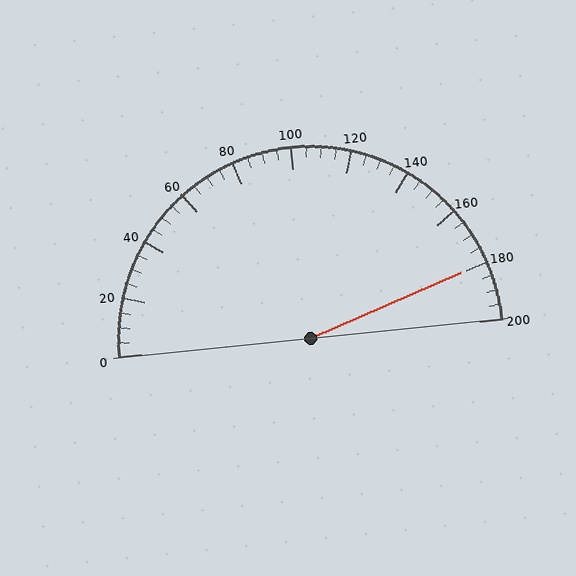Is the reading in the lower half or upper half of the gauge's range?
The reading is in the upper half of the range (0 to 200).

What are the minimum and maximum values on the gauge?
The gauge ranges from 0 to 200.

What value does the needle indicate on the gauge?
The needle indicates approximately 180.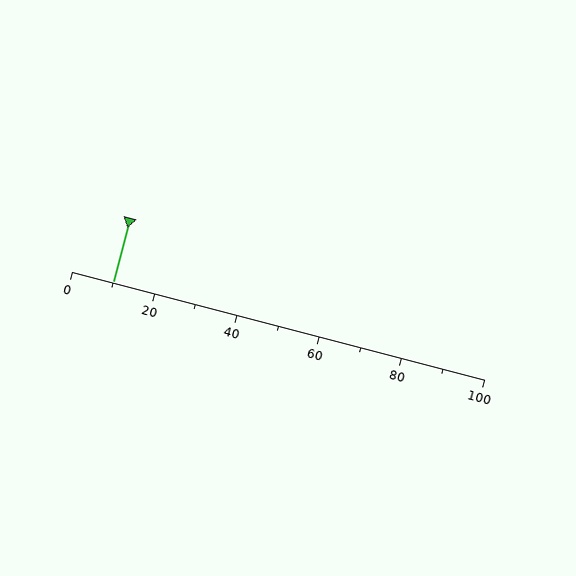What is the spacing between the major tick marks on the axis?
The major ticks are spaced 20 apart.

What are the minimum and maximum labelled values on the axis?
The axis runs from 0 to 100.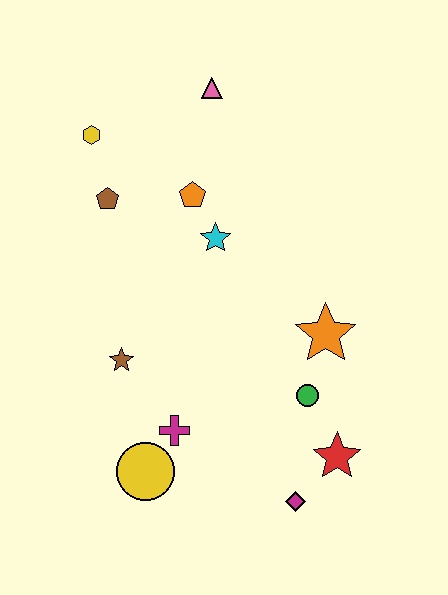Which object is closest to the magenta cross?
The yellow circle is closest to the magenta cross.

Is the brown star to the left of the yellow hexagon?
No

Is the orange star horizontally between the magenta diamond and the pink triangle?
No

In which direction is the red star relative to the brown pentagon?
The red star is below the brown pentagon.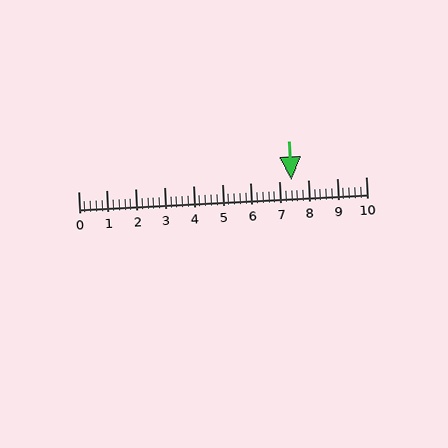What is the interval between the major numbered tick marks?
The major tick marks are spaced 1 units apart.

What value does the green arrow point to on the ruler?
The green arrow points to approximately 7.4.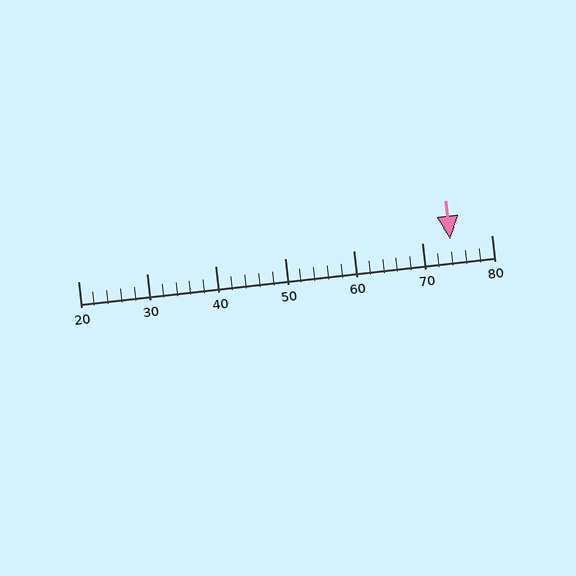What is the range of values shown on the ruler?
The ruler shows values from 20 to 80.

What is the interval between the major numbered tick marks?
The major tick marks are spaced 10 units apart.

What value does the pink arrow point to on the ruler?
The pink arrow points to approximately 74.